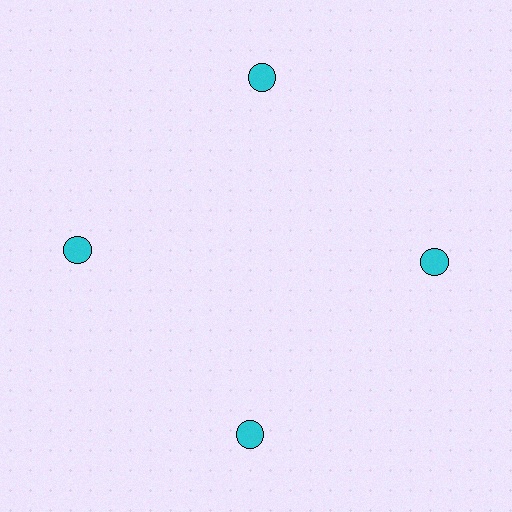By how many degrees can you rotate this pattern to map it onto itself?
The pattern maps onto itself every 90 degrees of rotation.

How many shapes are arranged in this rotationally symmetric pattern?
There are 4 shapes, arranged in 4 groups of 1.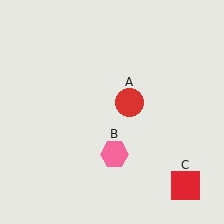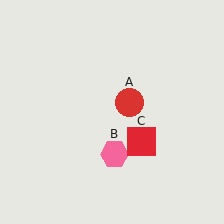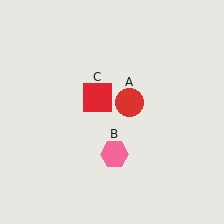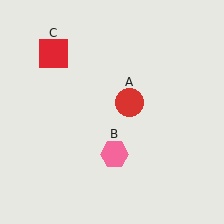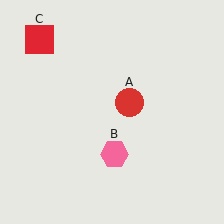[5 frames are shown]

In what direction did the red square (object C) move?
The red square (object C) moved up and to the left.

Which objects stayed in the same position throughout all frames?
Red circle (object A) and pink hexagon (object B) remained stationary.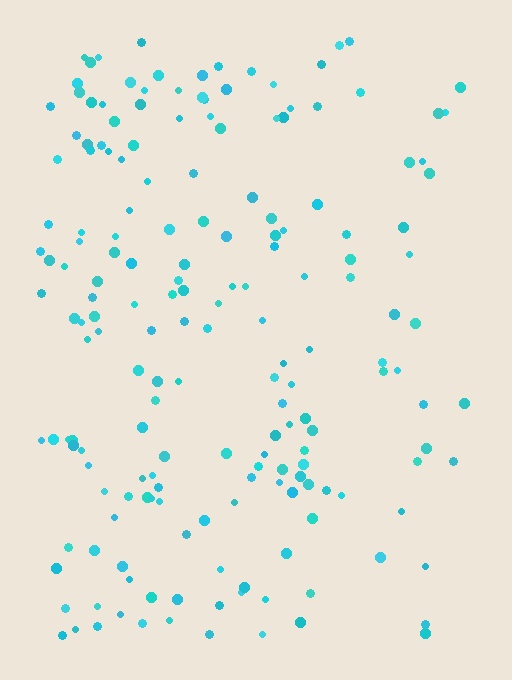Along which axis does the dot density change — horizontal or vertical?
Horizontal.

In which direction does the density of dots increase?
From right to left, with the left side densest.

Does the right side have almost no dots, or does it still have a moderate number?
Still a moderate number, just noticeably fewer than the left.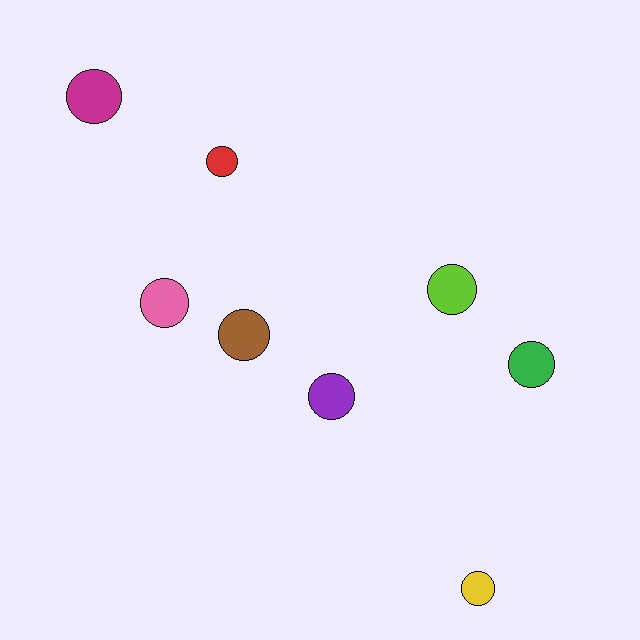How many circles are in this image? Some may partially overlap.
There are 8 circles.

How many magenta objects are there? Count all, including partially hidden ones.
There is 1 magenta object.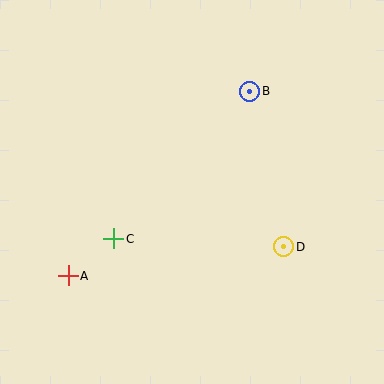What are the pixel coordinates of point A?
Point A is at (68, 276).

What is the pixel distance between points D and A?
The distance between D and A is 217 pixels.